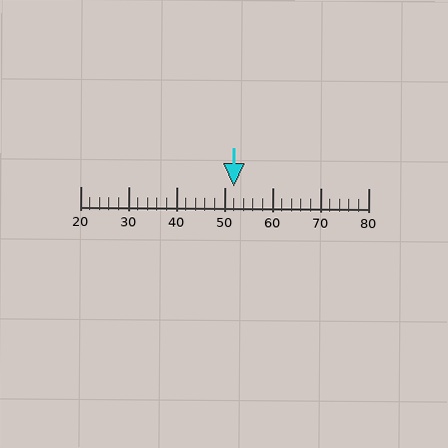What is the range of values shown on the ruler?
The ruler shows values from 20 to 80.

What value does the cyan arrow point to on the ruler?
The cyan arrow points to approximately 52.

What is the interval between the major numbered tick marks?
The major tick marks are spaced 10 units apart.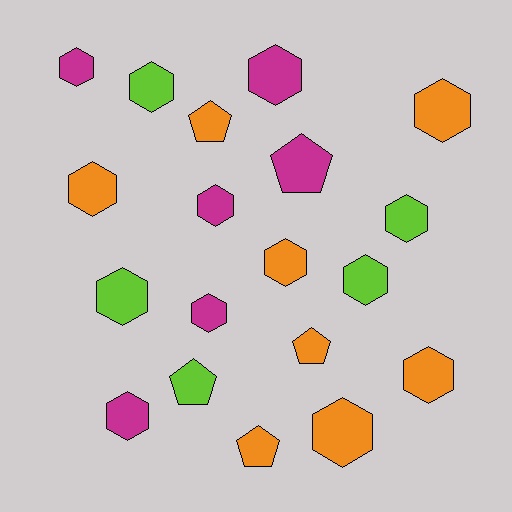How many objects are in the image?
There are 19 objects.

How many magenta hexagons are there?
There are 5 magenta hexagons.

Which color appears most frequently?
Orange, with 8 objects.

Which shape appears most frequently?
Hexagon, with 14 objects.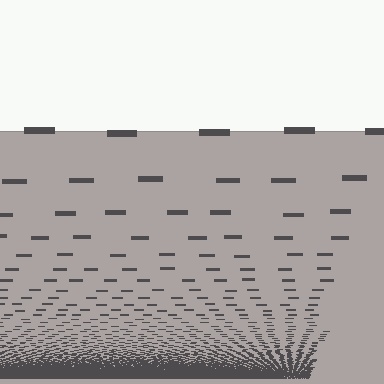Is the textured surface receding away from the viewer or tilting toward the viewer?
The surface appears to tilt toward the viewer. Texture elements get larger and sparser toward the top.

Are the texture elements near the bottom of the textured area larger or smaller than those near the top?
Smaller. The gradient is inverted — elements near the bottom are smaller and denser.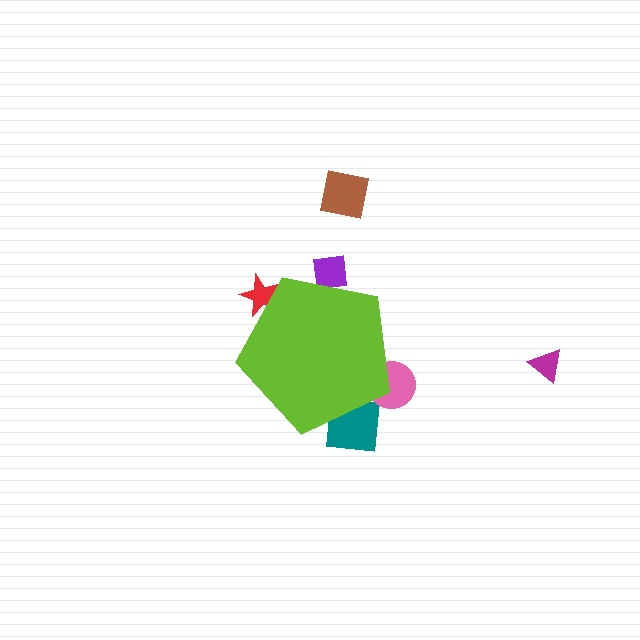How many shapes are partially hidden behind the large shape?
4 shapes are partially hidden.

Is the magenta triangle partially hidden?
No, the magenta triangle is fully visible.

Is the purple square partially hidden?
Yes, the purple square is partially hidden behind the lime pentagon.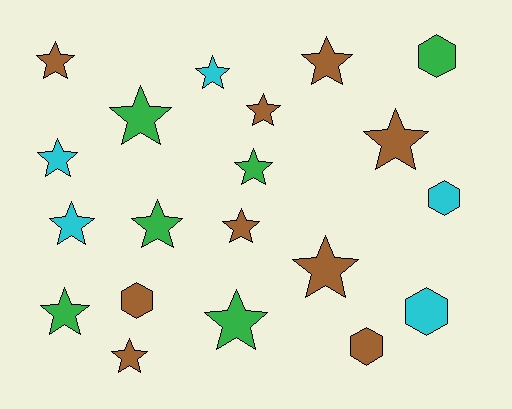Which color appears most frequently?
Brown, with 9 objects.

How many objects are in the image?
There are 20 objects.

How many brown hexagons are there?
There are 2 brown hexagons.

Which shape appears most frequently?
Star, with 15 objects.